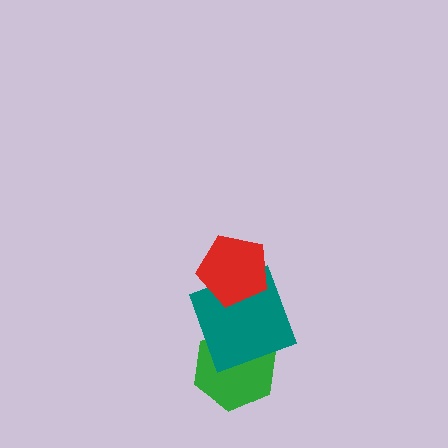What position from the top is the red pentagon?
The red pentagon is 1st from the top.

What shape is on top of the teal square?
The red pentagon is on top of the teal square.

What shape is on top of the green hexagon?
The teal square is on top of the green hexagon.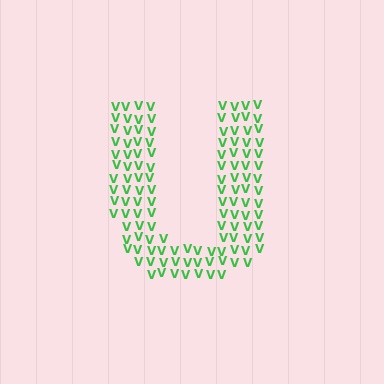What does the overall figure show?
The overall figure shows the letter U.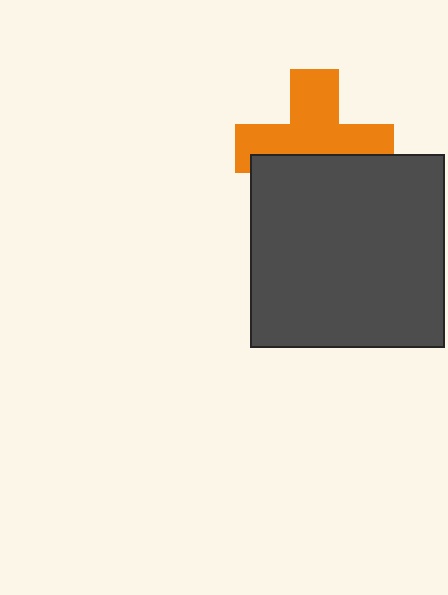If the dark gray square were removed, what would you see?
You would see the complete orange cross.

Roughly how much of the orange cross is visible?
About half of it is visible (roughly 58%).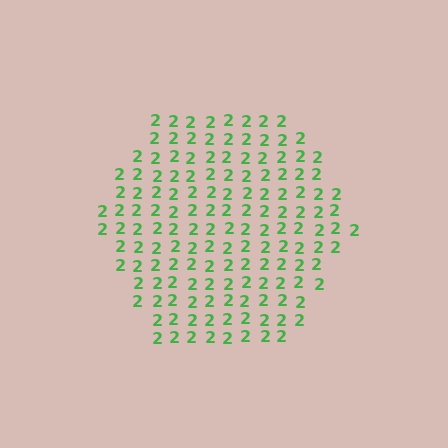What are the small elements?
The small elements are digit 2's.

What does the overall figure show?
The overall figure shows a hexagon.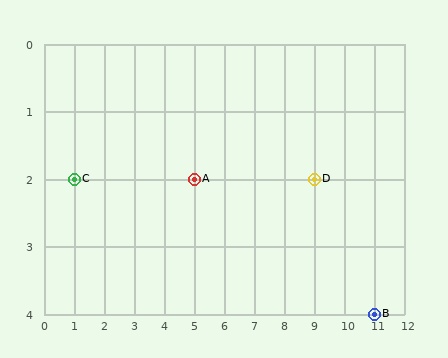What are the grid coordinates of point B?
Point B is at grid coordinates (11, 4).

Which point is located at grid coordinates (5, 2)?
Point A is at (5, 2).